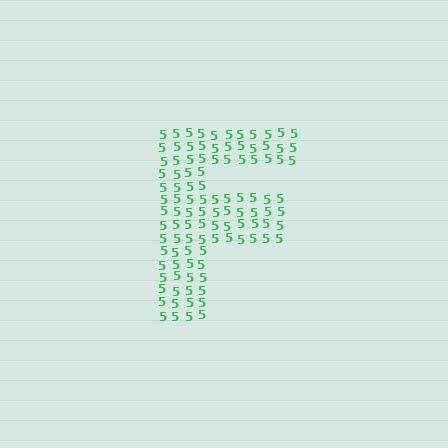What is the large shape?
The large shape is the letter F.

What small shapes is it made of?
It is made of small digit 5's.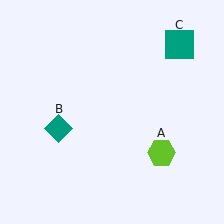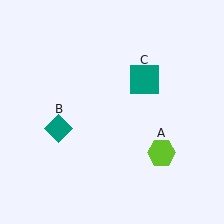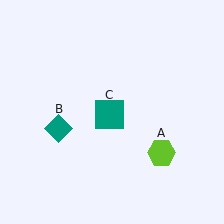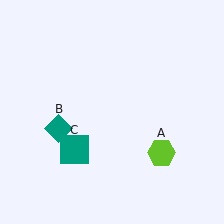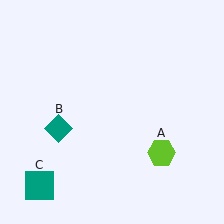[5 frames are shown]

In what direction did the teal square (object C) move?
The teal square (object C) moved down and to the left.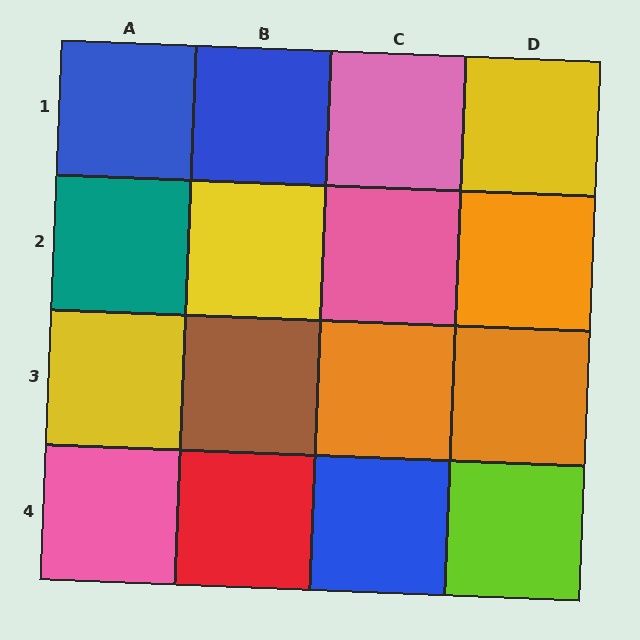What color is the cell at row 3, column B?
Brown.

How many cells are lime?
1 cell is lime.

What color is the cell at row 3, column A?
Yellow.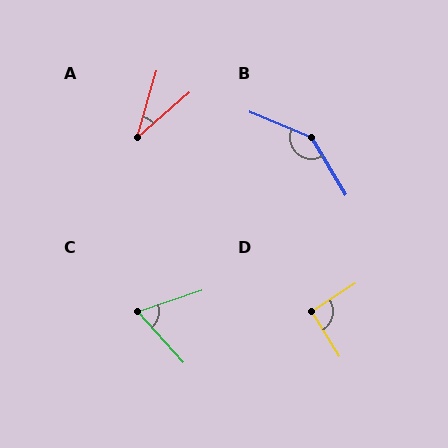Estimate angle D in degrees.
Approximately 91 degrees.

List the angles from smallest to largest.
A (33°), C (66°), D (91°), B (144°).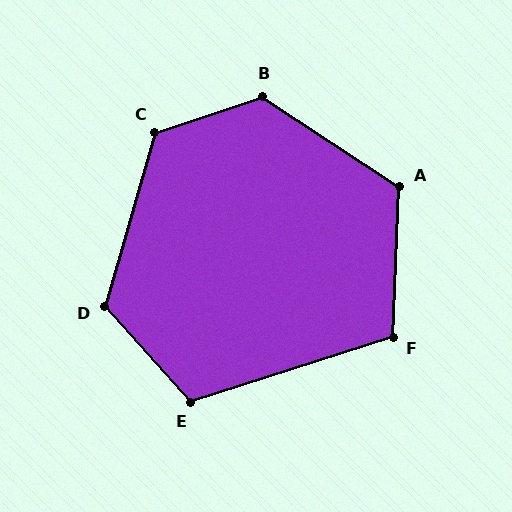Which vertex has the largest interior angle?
B, at approximately 128 degrees.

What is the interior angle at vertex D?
Approximately 122 degrees (obtuse).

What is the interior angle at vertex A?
Approximately 121 degrees (obtuse).